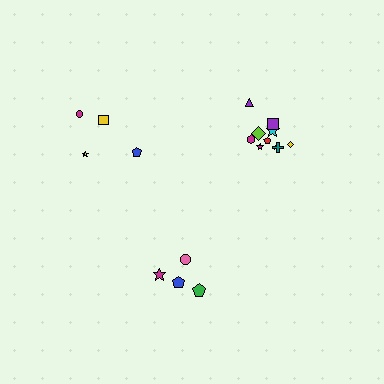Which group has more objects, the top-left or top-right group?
The top-right group.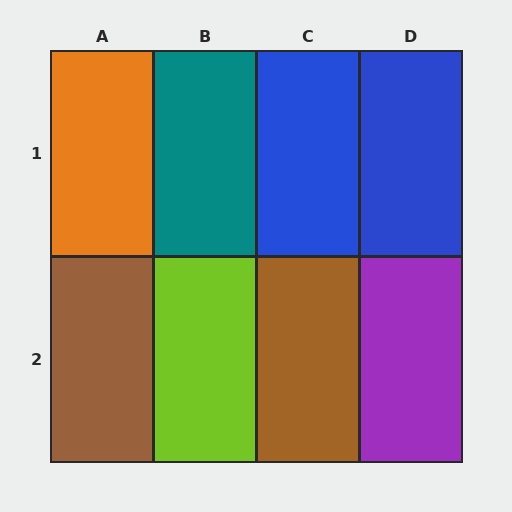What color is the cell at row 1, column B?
Teal.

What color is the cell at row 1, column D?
Blue.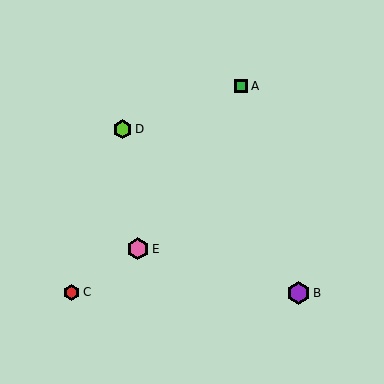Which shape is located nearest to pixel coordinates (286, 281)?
The purple hexagon (labeled B) at (298, 293) is nearest to that location.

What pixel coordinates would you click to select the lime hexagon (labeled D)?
Click at (122, 129) to select the lime hexagon D.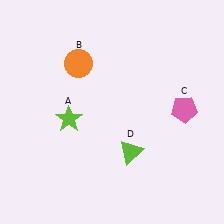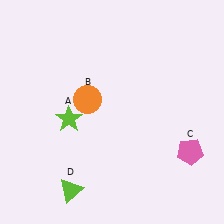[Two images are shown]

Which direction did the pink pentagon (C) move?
The pink pentagon (C) moved down.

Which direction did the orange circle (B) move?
The orange circle (B) moved down.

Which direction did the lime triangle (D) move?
The lime triangle (D) moved left.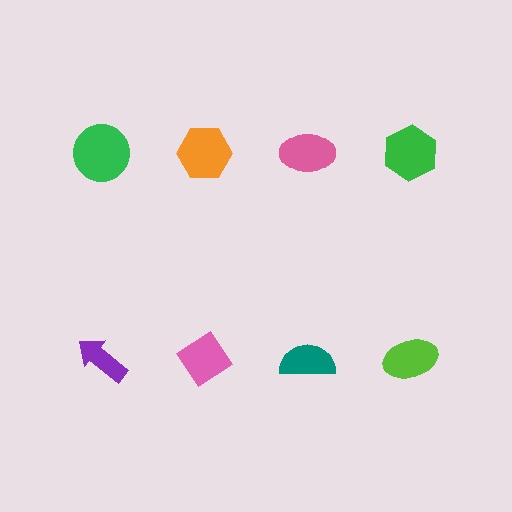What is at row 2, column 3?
A teal semicircle.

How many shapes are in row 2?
4 shapes.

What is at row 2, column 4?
A lime ellipse.